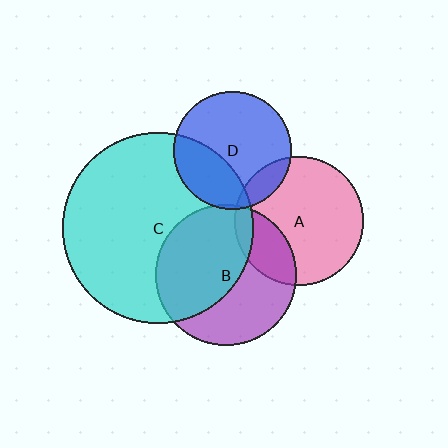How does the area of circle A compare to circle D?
Approximately 1.2 times.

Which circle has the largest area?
Circle C (cyan).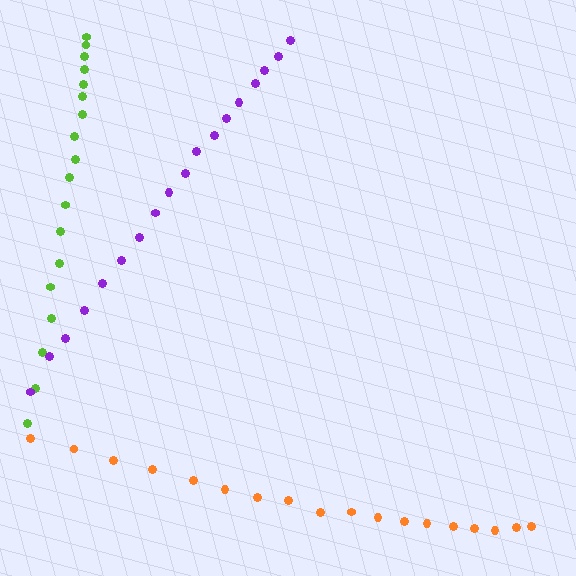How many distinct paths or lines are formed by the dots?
There are 3 distinct paths.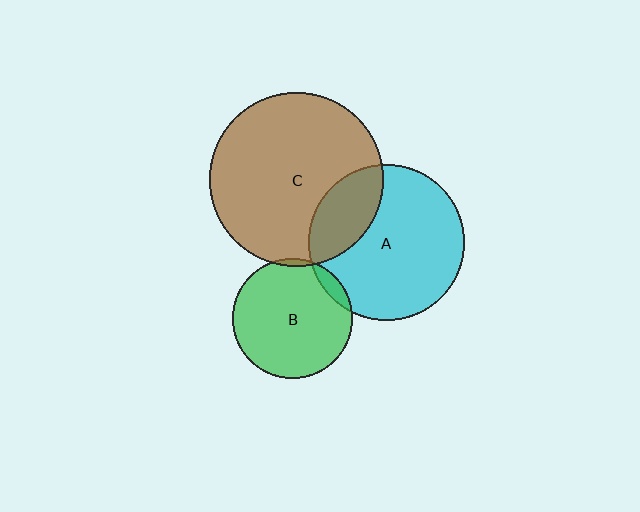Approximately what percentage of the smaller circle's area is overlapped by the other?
Approximately 5%.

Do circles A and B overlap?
Yes.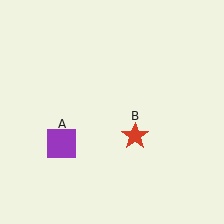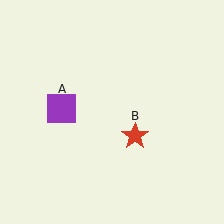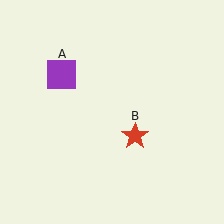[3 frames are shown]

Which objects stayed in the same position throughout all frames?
Red star (object B) remained stationary.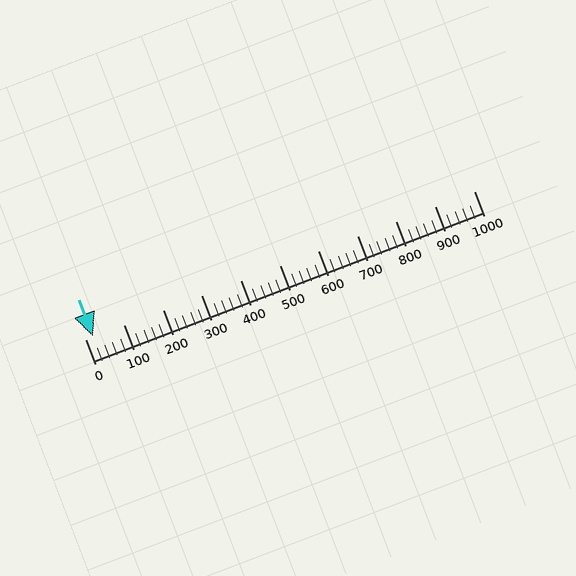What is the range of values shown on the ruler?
The ruler shows values from 0 to 1000.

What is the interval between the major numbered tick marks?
The major tick marks are spaced 100 units apart.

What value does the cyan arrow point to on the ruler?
The cyan arrow points to approximately 20.